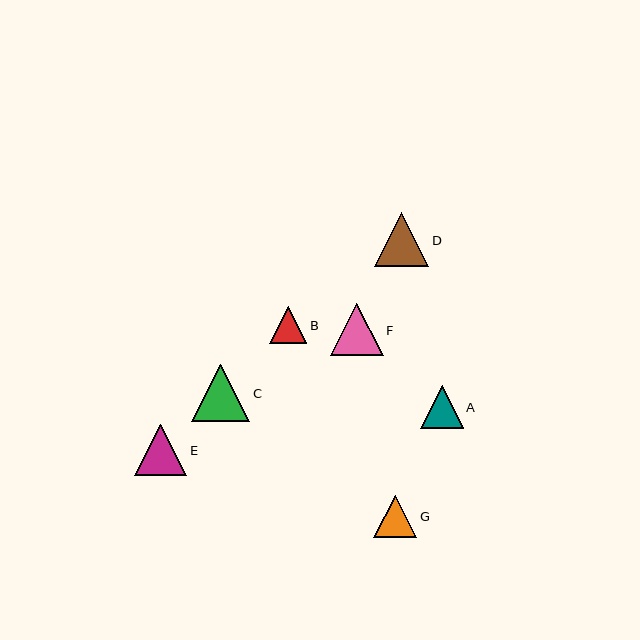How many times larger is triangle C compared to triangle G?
Triangle C is approximately 1.3 times the size of triangle G.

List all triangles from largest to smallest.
From largest to smallest: C, D, F, E, G, A, B.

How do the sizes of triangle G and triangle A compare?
Triangle G and triangle A are approximately the same size.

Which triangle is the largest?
Triangle C is the largest with a size of approximately 58 pixels.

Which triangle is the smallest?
Triangle B is the smallest with a size of approximately 37 pixels.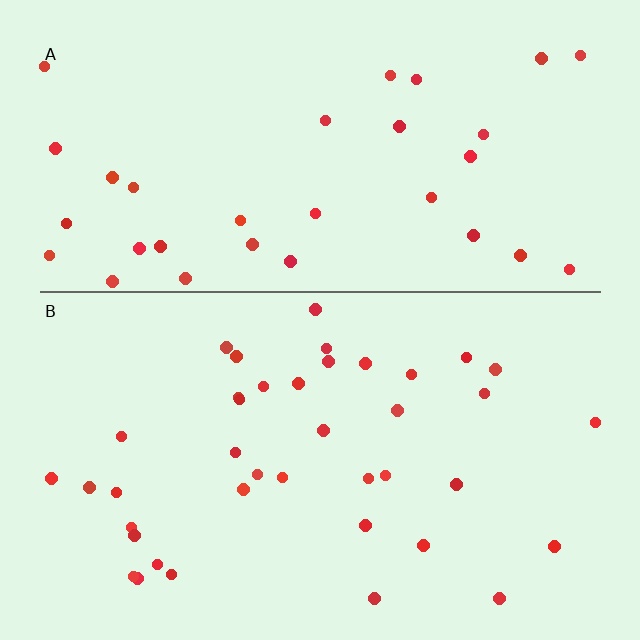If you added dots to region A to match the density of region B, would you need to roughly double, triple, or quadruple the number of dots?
Approximately double.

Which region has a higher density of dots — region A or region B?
B (the bottom).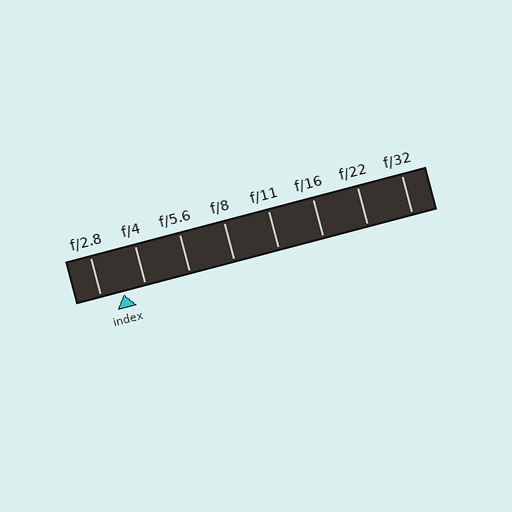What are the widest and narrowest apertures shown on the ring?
The widest aperture shown is f/2.8 and the narrowest is f/32.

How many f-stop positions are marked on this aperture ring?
There are 8 f-stop positions marked.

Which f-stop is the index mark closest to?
The index mark is closest to f/4.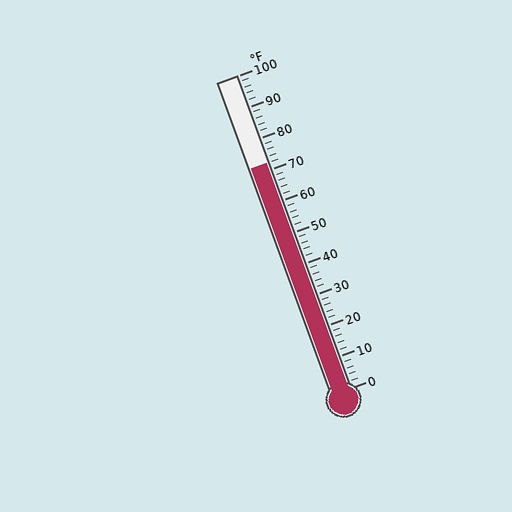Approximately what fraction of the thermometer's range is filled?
The thermometer is filled to approximately 70% of its range.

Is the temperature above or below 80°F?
The temperature is below 80°F.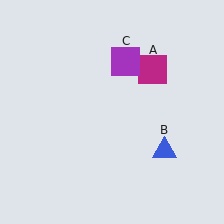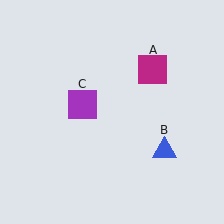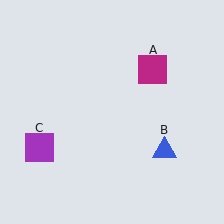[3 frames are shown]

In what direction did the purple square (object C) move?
The purple square (object C) moved down and to the left.